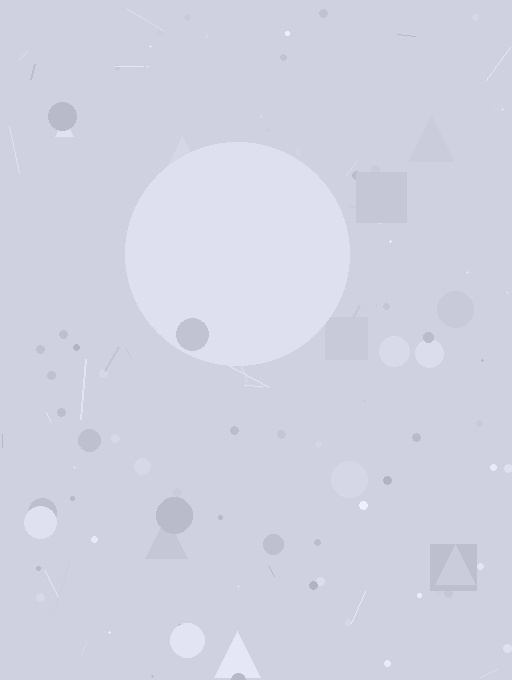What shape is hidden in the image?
A circle is hidden in the image.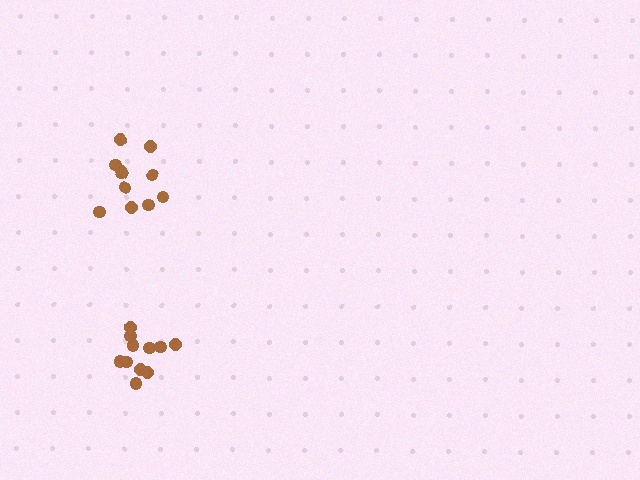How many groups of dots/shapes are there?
There are 2 groups.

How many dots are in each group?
Group 1: 11 dots, Group 2: 11 dots (22 total).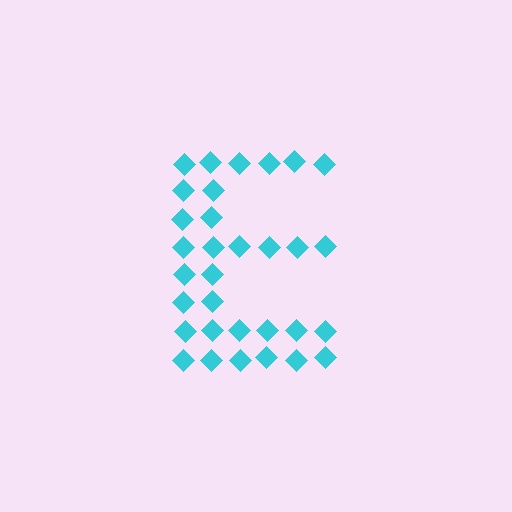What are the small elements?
The small elements are diamonds.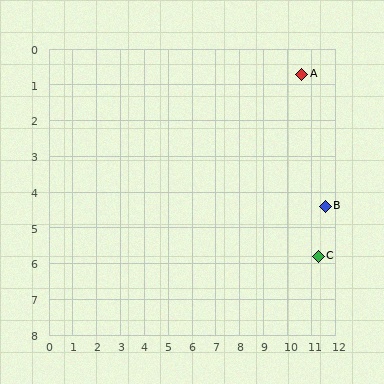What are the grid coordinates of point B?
Point B is at approximately (11.6, 4.4).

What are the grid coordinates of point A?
Point A is at approximately (10.6, 0.7).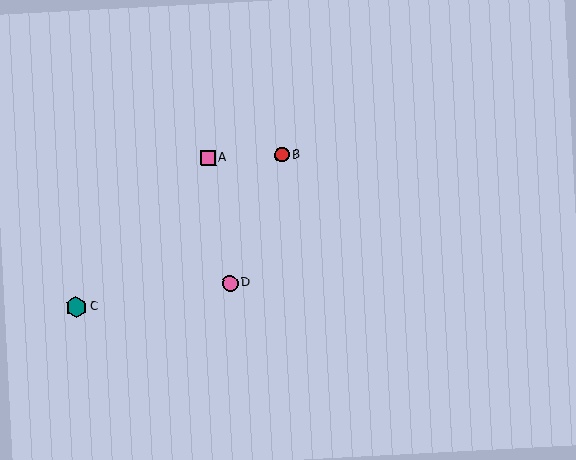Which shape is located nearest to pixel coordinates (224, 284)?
The pink circle (labeled D) at (230, 283) is nearest to that location.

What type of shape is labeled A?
Shape A is a pink square.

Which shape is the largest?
The teal hexagon (labeled C) is the largest.